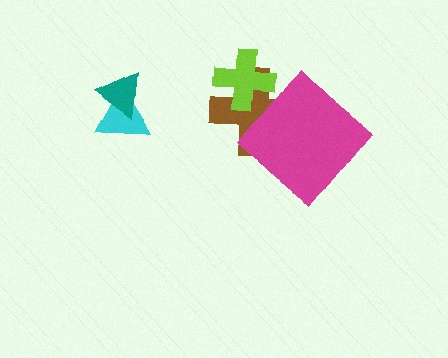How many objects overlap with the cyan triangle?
1 object overlaps with the cyan triangle.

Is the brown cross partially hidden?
Yes, it is partially covered by another shape.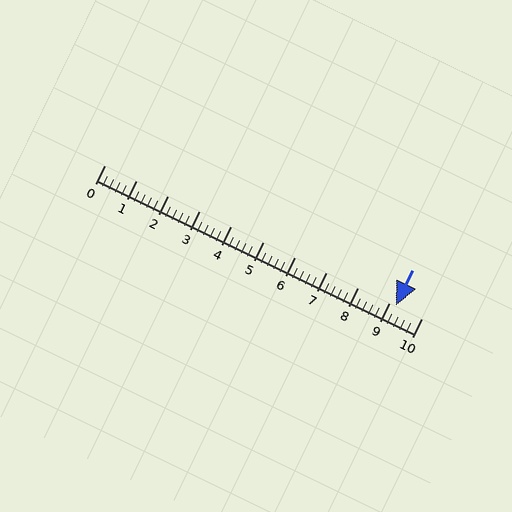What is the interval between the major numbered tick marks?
The major tick marks are spaced 1 units apart.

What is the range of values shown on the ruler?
The ruler shows values from 0 to 10.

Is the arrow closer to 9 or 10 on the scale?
The arrow is closer to 9.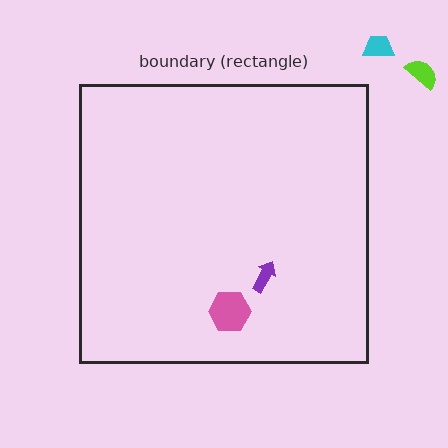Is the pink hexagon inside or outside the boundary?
Inside.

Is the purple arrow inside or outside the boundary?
Inside.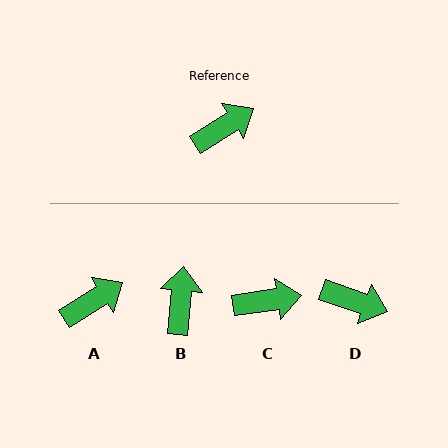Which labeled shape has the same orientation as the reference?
A.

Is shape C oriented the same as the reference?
No, it is off by about 24 degrees.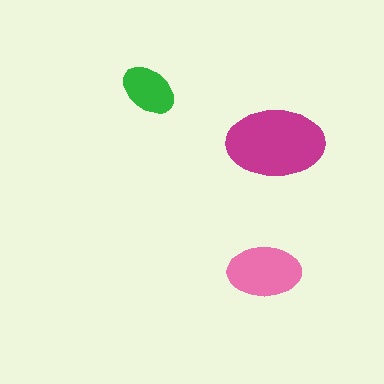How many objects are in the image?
There are 3 objects in the image.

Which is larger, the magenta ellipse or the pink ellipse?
The magenta one.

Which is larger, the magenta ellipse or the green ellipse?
The magenta one.